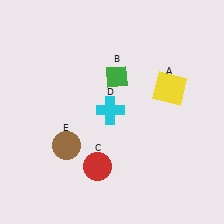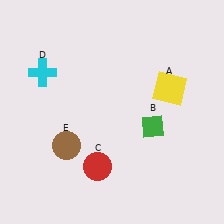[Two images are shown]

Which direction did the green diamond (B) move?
The green diamond (B) moved down.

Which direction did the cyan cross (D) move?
The cyan cross (D) moved left.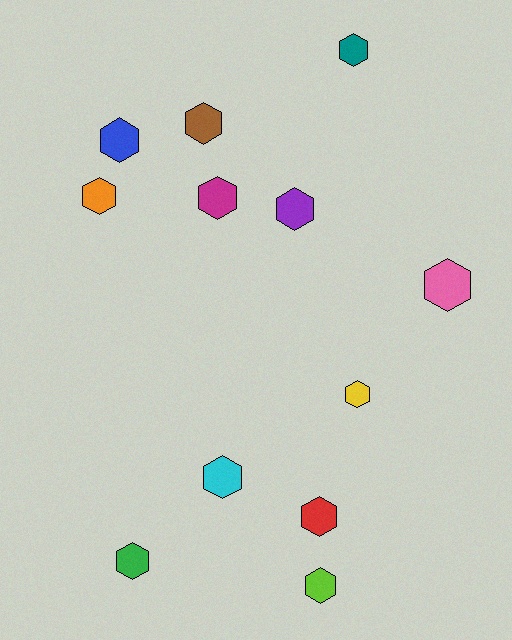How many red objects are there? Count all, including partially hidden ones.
There is 1 red object.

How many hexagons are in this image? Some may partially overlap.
There are 12 hexagons.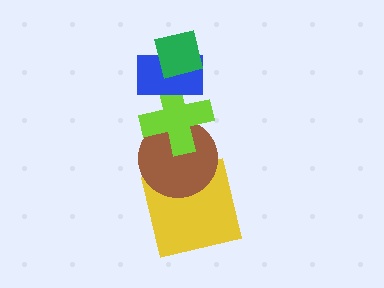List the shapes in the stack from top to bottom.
From top to bottom: the green square, the blue rectangle, the lime cross, the brown circle, the yellow square.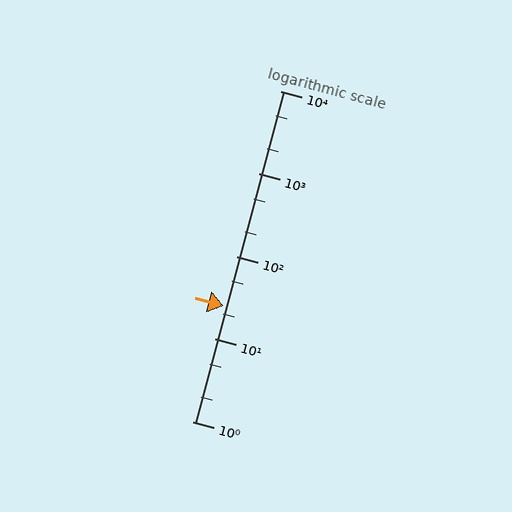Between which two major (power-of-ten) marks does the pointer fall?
The pointer is between 10 and 100.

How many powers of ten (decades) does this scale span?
The scale spans 4 decades, from 1 to 10000.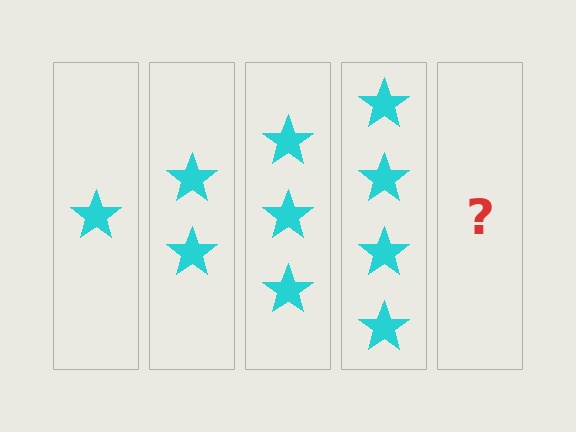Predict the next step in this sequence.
The next step is 5 stars.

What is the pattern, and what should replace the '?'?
The pattern is that each step adds one more star. The '?' should be 5 stars.